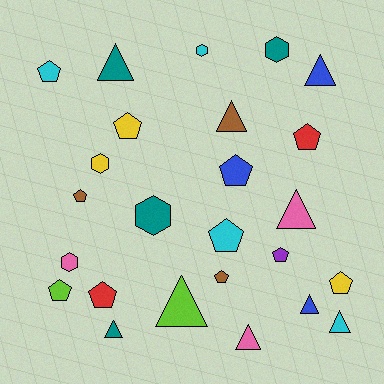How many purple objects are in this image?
There is 1 purple object.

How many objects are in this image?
There are 25 objects.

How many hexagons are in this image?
There are 5 hexagons.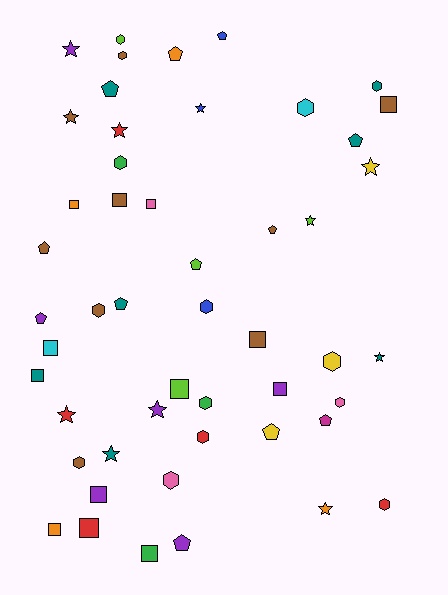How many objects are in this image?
There are 50 objects.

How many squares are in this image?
There are 13 squares.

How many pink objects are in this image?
There are 3 pink objects.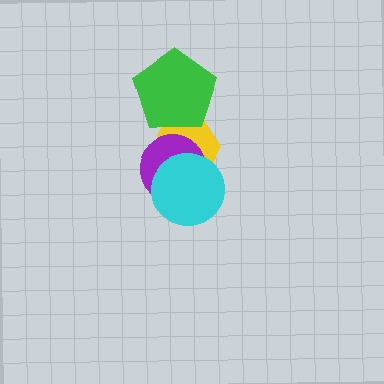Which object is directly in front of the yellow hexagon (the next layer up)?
The purple circle is directly in front of the yellow hexagon.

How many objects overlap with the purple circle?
2 objects overlap with the purple circle.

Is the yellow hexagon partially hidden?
Yes, it is partially covered by another shape.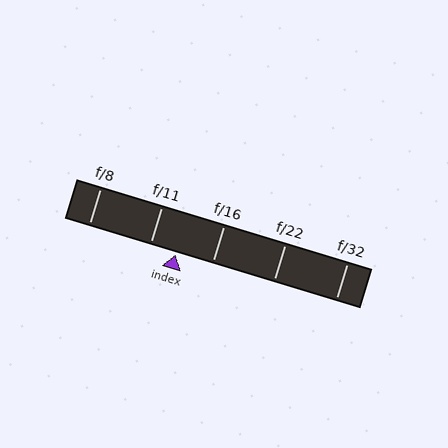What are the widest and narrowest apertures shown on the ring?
The widest aperture shown is f/8 and the narrowest is f/32.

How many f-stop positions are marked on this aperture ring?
There are 5 f-stop positions marked.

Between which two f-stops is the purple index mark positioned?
The index mark is between f/11 and f/16.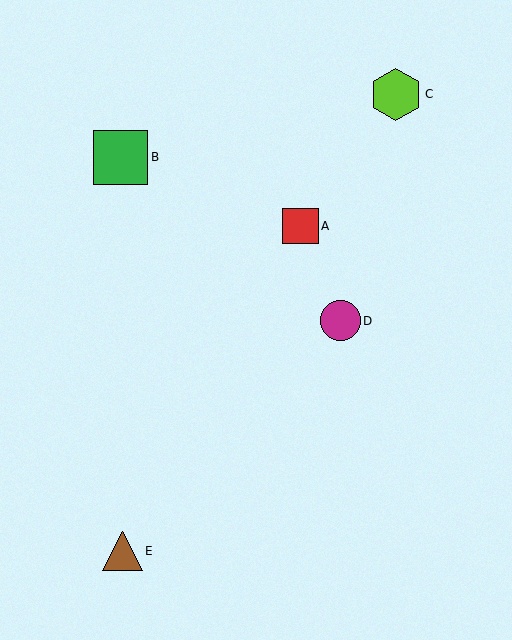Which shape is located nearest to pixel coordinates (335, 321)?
The magenta circle (labeled D) at (340, 321) is nearest to that location.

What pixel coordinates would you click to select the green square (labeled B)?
Click at (121, 157) to select the green square B.